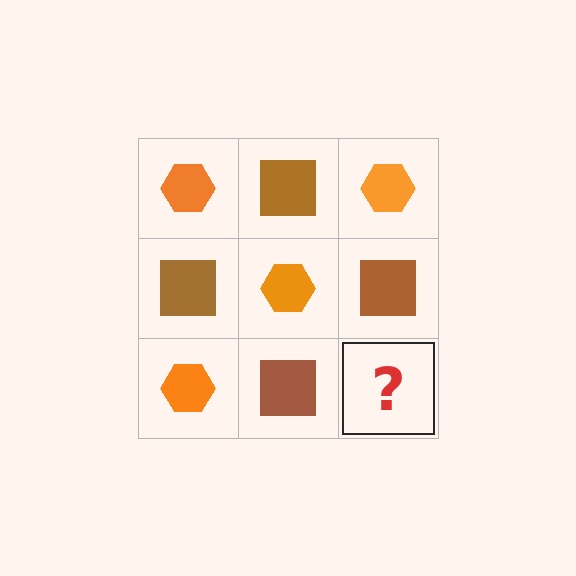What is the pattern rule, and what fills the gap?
The rule is that it alternates orange hexagon and brown square in a checkerboard pattern. The gap should be filled with an orange hexagon.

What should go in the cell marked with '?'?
The missing cell should contain an orange hexagon.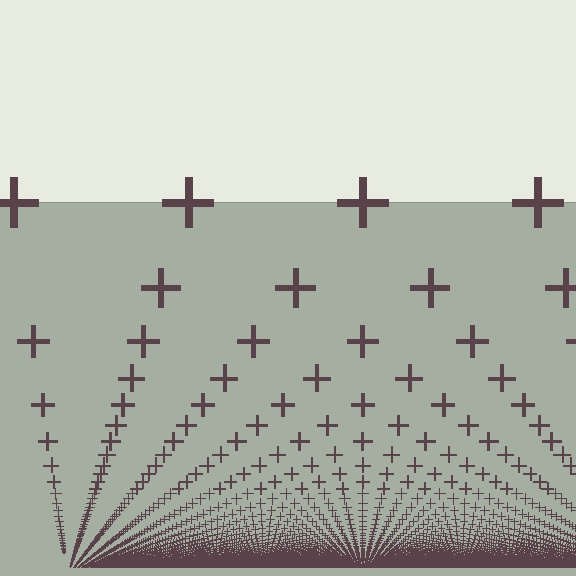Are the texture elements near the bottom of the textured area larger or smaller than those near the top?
Smaller. The gradient is inverted — elements near the bottom are smaller and denser.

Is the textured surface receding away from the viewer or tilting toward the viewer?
The surface appears to tilt toward the viewer. Texture elements get larger and sparser toward the top.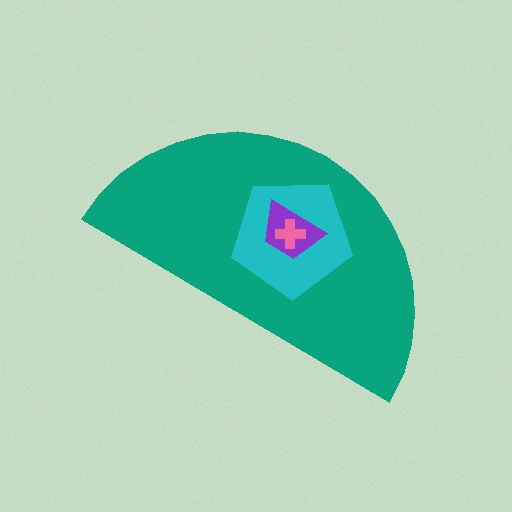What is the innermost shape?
The pink cross.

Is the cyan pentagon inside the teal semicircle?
Yes.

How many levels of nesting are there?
4.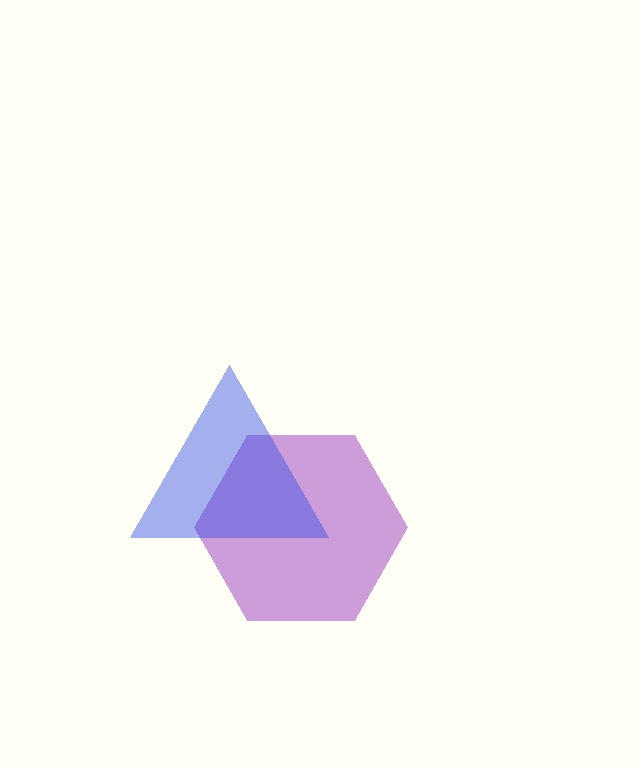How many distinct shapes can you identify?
There are 2 distinct shapes: a purple hexagon, a blue triangle.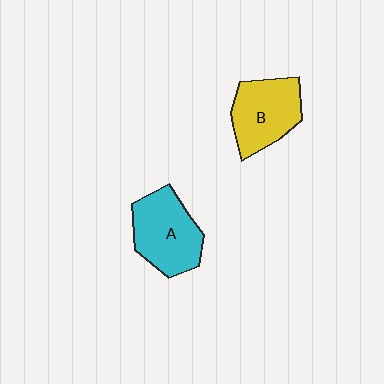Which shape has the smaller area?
Shape B (yellow).